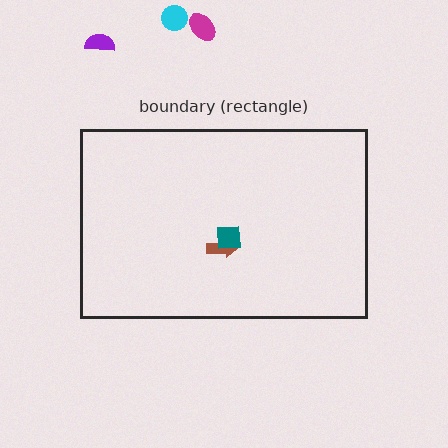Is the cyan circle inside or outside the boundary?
Outside.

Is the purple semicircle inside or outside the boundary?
Outside.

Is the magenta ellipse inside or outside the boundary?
Outside.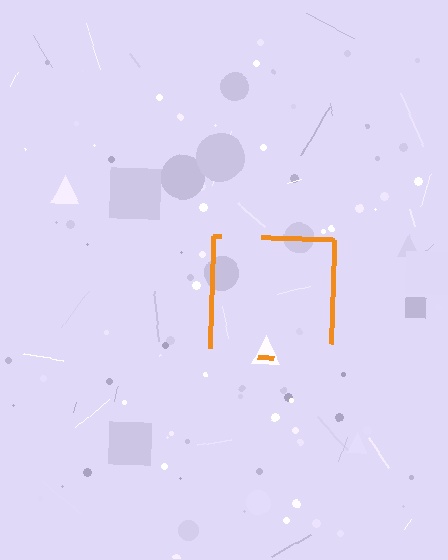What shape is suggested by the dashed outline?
The dashed outline suggests a square.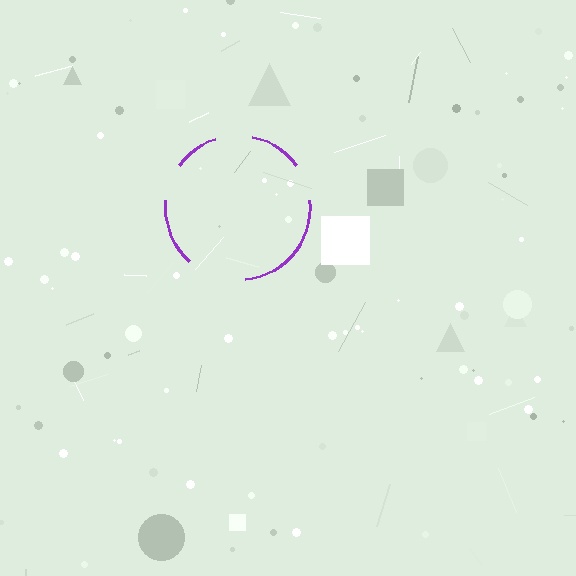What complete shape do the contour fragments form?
The contour fragments form a circle.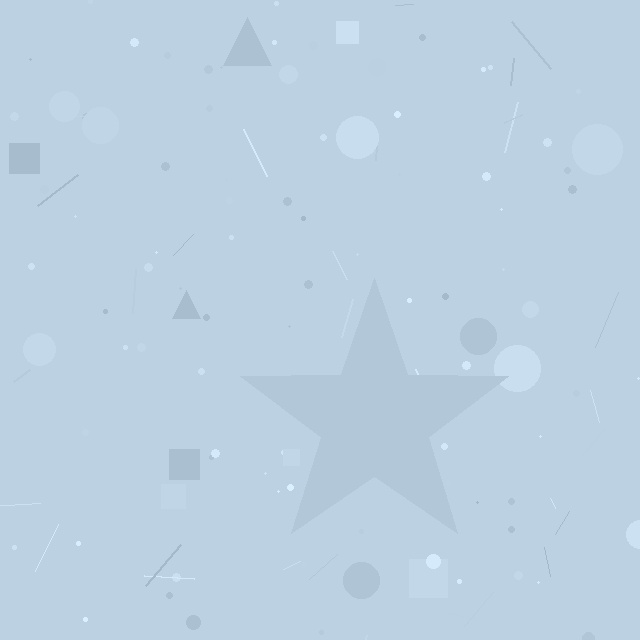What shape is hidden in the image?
A star is hidden in the image.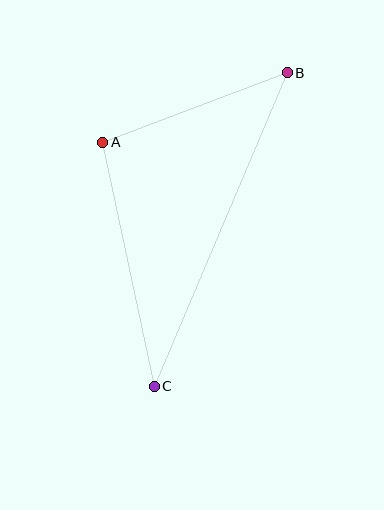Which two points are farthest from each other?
Points B and C are farthest from each other.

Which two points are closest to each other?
Points A and B are closest to each other.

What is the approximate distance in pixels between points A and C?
The distance between A and C is approximately 250 pixels.